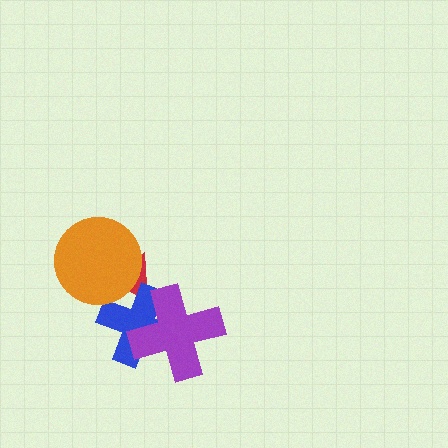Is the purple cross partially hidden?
No, no other shape covers it.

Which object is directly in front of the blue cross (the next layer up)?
The orange circle is directly in front of the blue cross.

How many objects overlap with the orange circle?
2 objects overlap with the orange circle.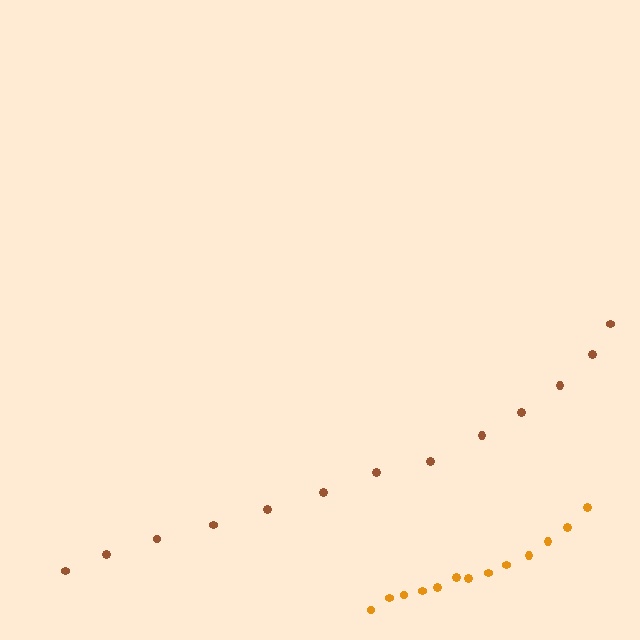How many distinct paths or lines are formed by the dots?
There are 2 distinct paths.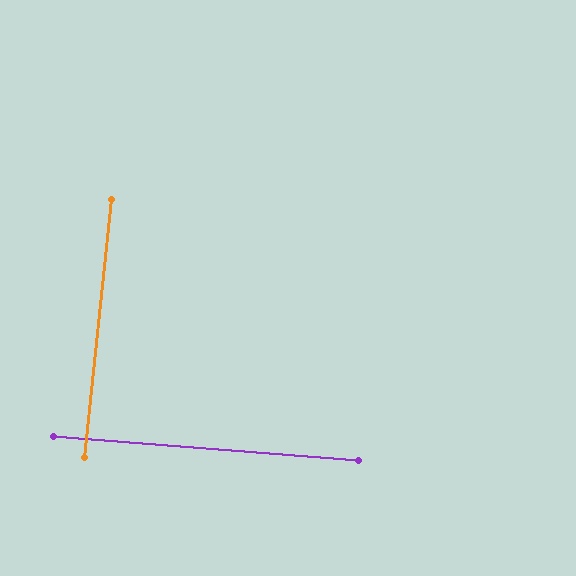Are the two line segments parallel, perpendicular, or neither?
Perpendicular — they meet at approximately 89°.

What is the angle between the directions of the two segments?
Approximately 89 degrees.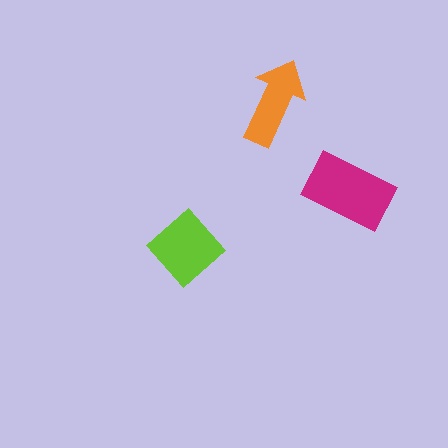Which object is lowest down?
The lime diamond is bottommost.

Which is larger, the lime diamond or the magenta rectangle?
The magenta rectangle.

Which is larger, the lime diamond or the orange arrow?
The lime diamond.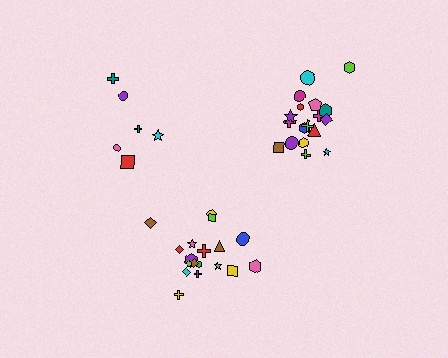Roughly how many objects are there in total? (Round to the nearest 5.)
Roughly 40 objects in total.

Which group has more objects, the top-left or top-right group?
The top-right group.